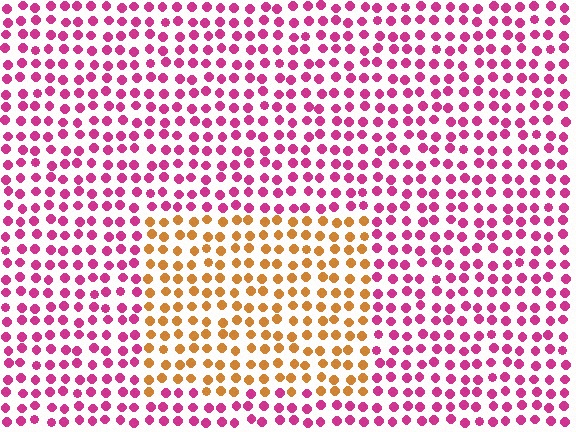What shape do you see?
I see a rectangle.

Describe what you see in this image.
The image is filled with small magenta elements in a uniform arrangement. A rectangle-shaped region is visible where the elements are tinted to a slightly different hue, forming a subtle color boundary.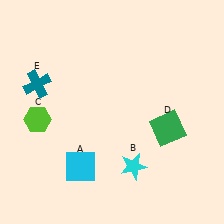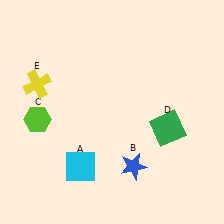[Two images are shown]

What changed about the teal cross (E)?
In Image 1, E is teal. In Image 2, it changed to yellow.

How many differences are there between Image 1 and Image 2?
There are 2 differences between the two images.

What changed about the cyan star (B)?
In Image 1, B is cyan. In Image 2, it changed to blue.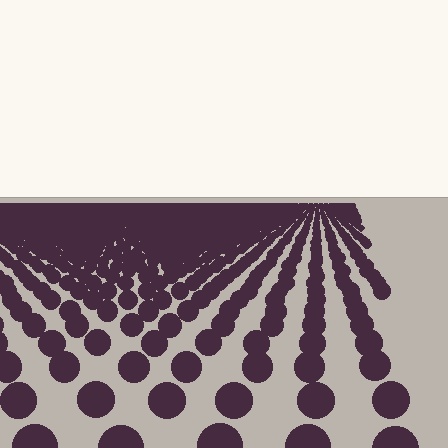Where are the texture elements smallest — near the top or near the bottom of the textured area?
Near the top.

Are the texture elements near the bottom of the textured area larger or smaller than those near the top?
Larger. Near the bottom, elements are closer to the viewer and appear at a bigger on-screen size.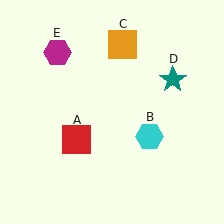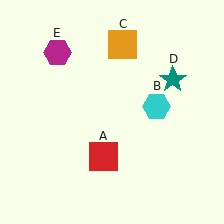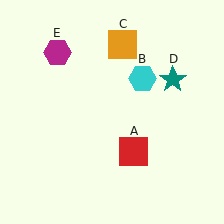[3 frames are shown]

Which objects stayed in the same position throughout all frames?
Orange square (object C) and teal star (object D) and magenta hexagon (object E) remained stationary.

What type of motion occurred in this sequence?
The red square (object A), cyan hexagon (object B) rotated counterclockwise around the center of the scene.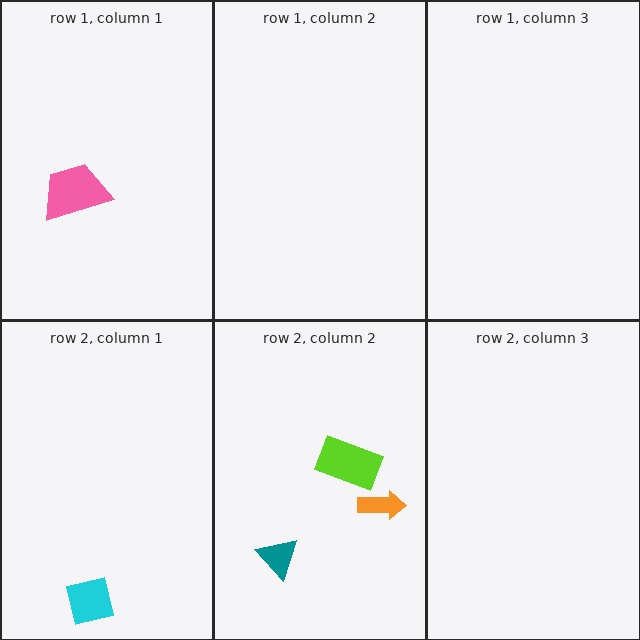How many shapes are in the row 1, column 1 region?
1.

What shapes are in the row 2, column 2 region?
The orange arrow, the lime rectangle, the teal triangle.